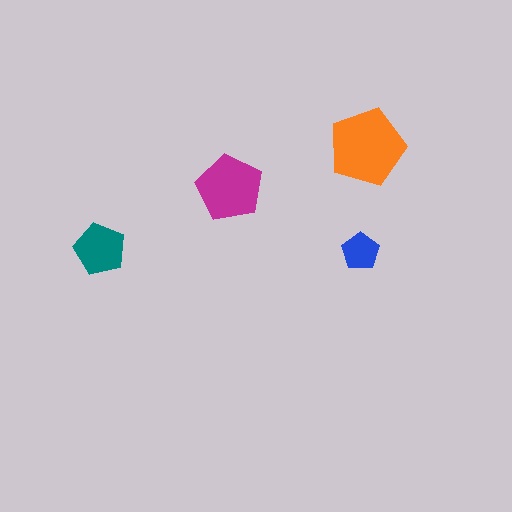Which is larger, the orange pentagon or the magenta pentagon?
The orange one.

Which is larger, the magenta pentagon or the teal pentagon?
The magenta one.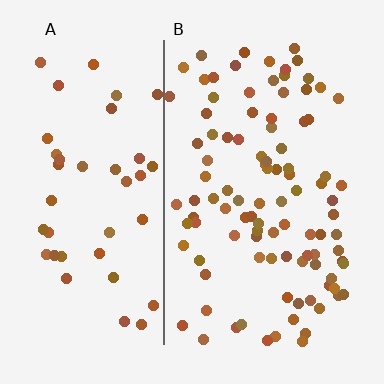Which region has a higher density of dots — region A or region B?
B (the right).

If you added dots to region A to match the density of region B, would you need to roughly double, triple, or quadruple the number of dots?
Approximately double.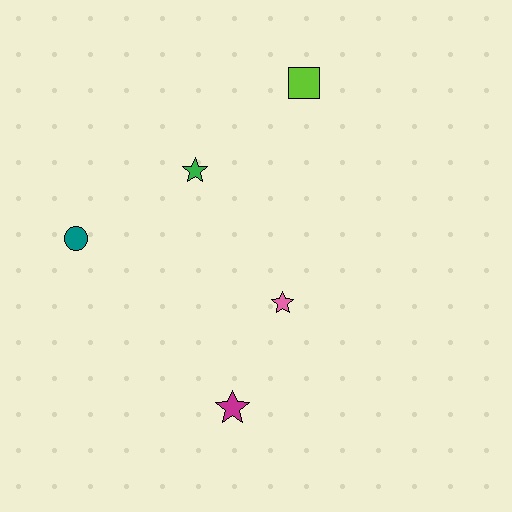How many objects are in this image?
There are 5 objects.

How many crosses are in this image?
There are no crosses.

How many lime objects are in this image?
There is 1 lime object.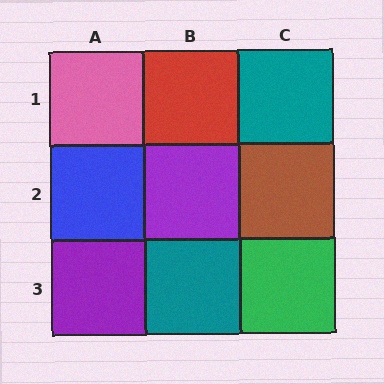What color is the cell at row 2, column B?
Purple.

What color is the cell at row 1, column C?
Teal.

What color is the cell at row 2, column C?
Brown.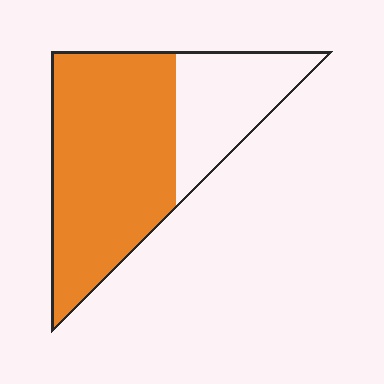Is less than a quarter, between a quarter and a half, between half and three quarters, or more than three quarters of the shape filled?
Between half and three quarters.